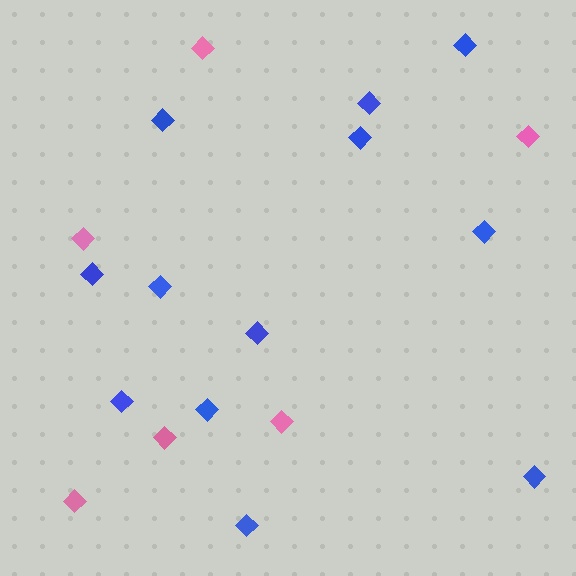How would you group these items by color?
There are 2 groups: one group of pink diamonds (6) and one group of blue diamonds (12).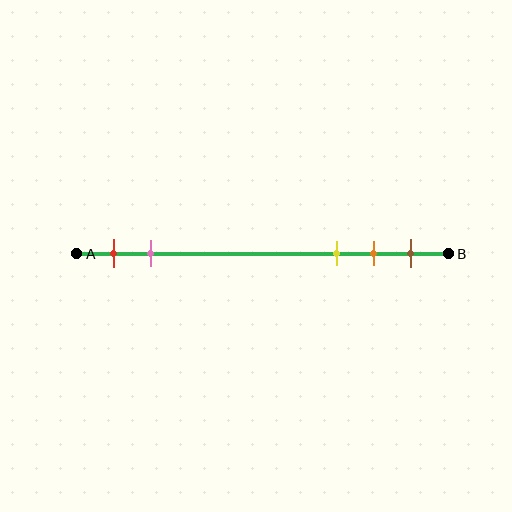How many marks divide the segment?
There are 5 marks dividing the segment.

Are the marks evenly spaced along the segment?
No, the marks are not evenly spaced.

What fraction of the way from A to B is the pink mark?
The pink mark is approximately 20% (0.2) of the way from A to B.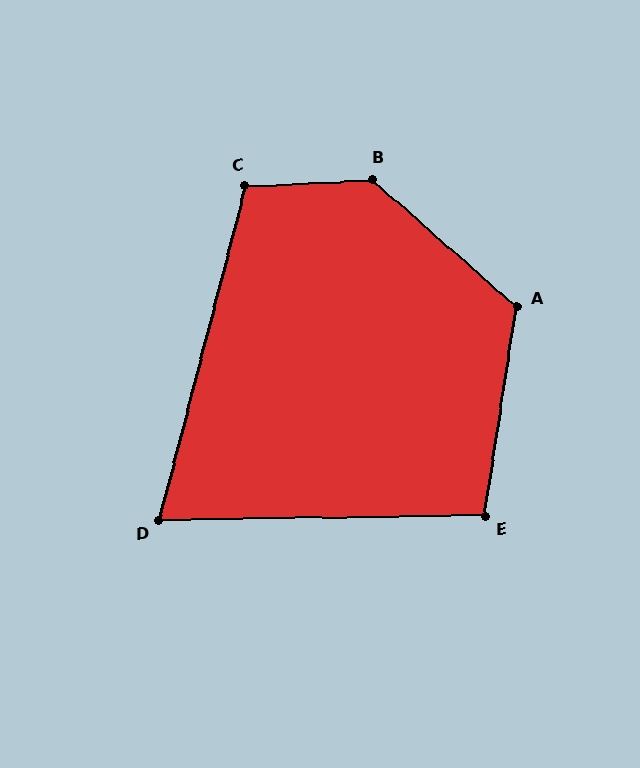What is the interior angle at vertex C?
Approximately 108 degrees (obtuse).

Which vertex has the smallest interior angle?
D, at approximately 75 degrees.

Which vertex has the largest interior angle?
B, at approximately 135 degrees.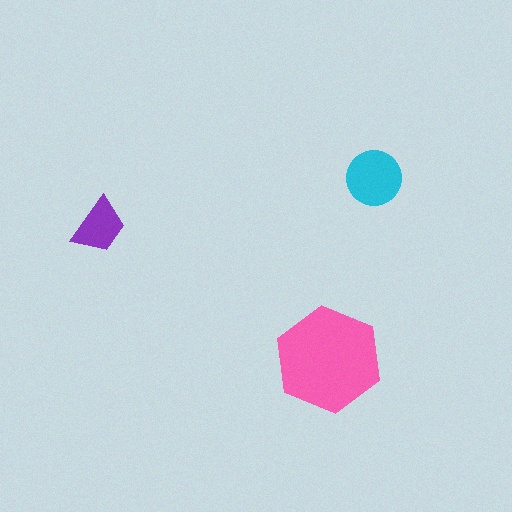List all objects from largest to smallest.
The pink hexagon, the cyan circle, the purple trapezoid.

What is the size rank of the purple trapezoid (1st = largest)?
3rd.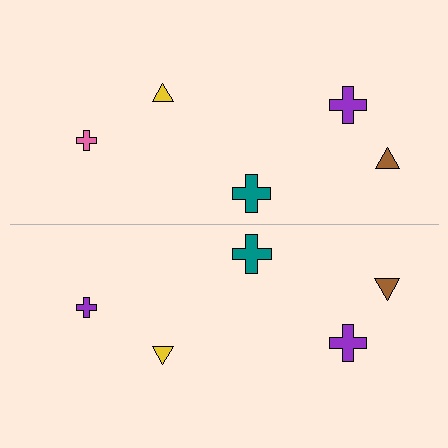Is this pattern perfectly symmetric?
No, the pattern is not perfectly symmetric. The purple cross on the bottom side breaks the symmetry — its mirror counterpart is pink.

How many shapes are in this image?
There are 10 shapes in this image.